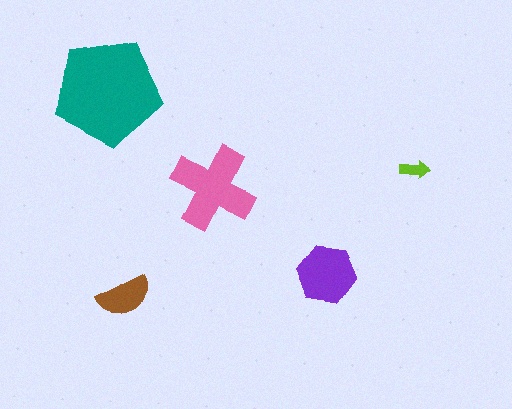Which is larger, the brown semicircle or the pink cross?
The pink cross.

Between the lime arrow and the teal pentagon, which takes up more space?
The teal pentagon.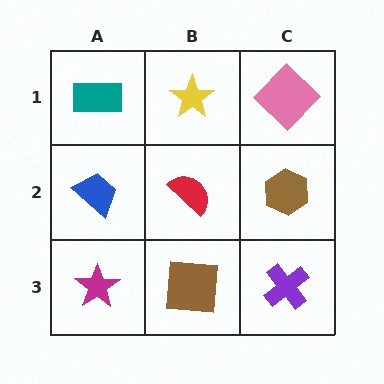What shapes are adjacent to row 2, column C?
A pink diamond (row 1, column C), a purple cross (row 3, column C), a red semicircle (row 2, column B).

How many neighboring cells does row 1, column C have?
2.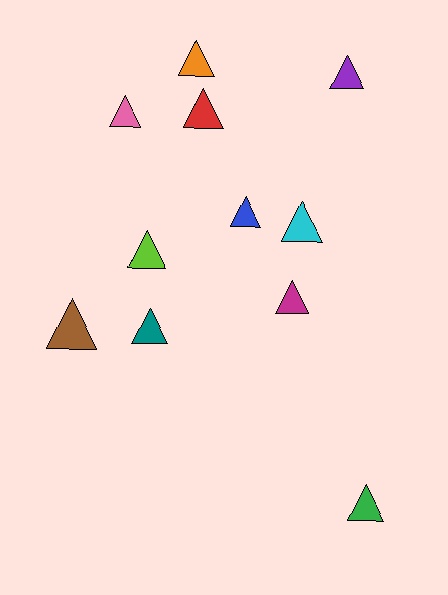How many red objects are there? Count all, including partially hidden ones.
There is 1 red object.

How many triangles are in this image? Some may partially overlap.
There are 11 triangles.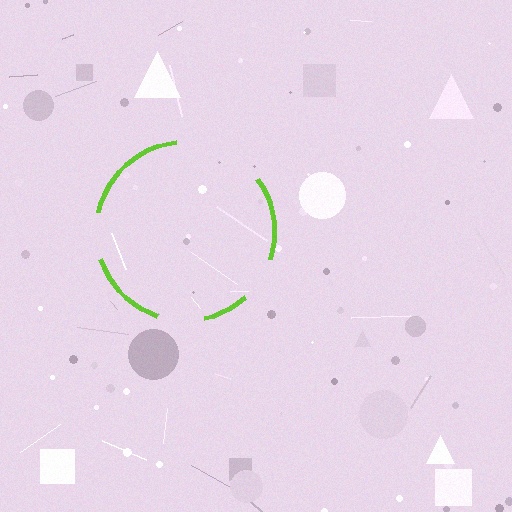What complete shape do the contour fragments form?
The contour fragments form a circle.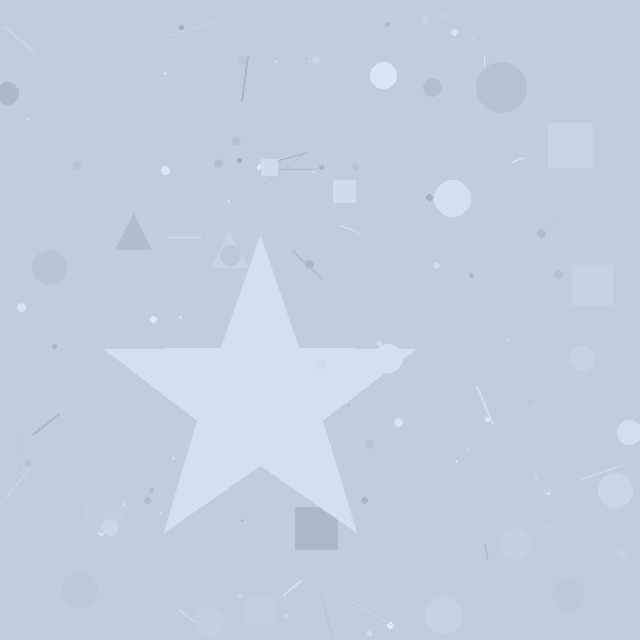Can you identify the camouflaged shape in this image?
The camouflaged shape is a star.